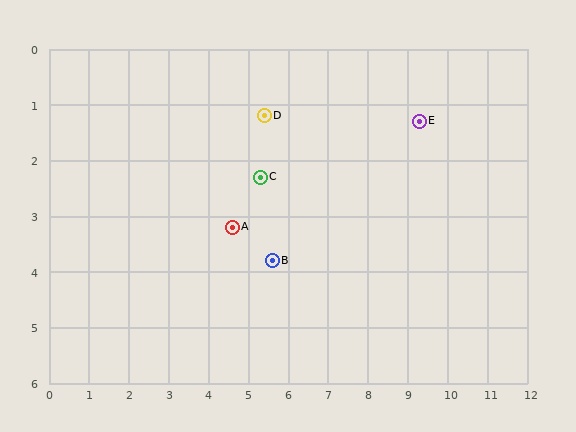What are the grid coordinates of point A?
Point A is at approximately (4.6, 3.2).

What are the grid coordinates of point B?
Point B is at approximately (5.6, 3.8).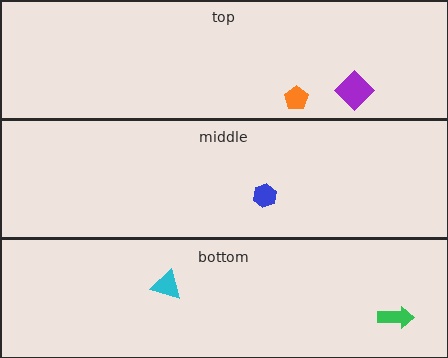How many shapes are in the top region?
2.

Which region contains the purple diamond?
The top region.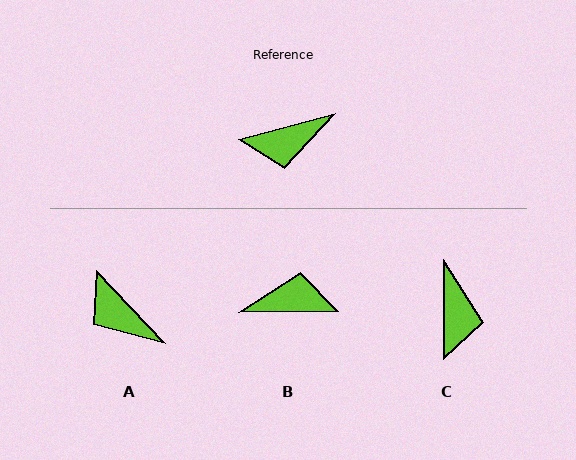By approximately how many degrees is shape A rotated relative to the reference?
Approximately 61 degrees clockwise.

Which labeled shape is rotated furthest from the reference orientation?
B, about 166 degrees away.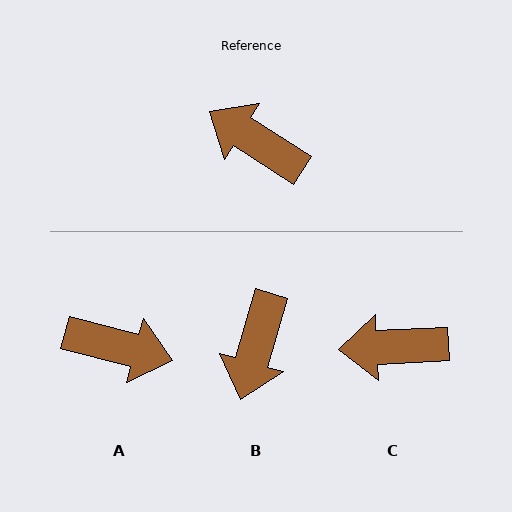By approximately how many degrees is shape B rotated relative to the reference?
Approximately 106 degrees counter-clockwise.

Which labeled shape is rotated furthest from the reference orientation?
A, about 163 degrees away.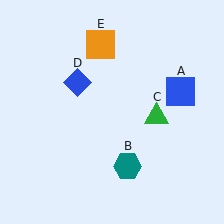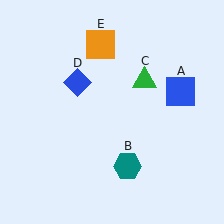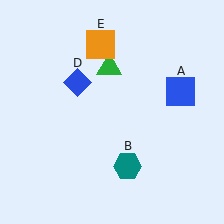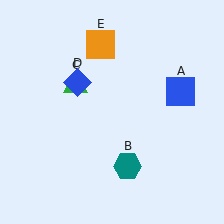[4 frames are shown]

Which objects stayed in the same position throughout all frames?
Blue square (object A) and teal hexagon (object B) and blue diamond (object D) and orange square (object E) remained stationary.